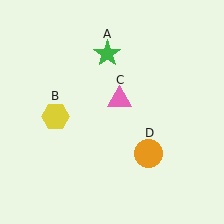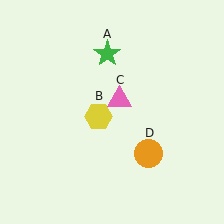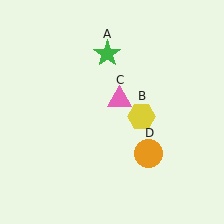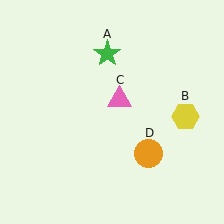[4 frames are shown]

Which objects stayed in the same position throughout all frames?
Green star (object A) and pink triangle (object C) and orange circle (object D) remained stationary.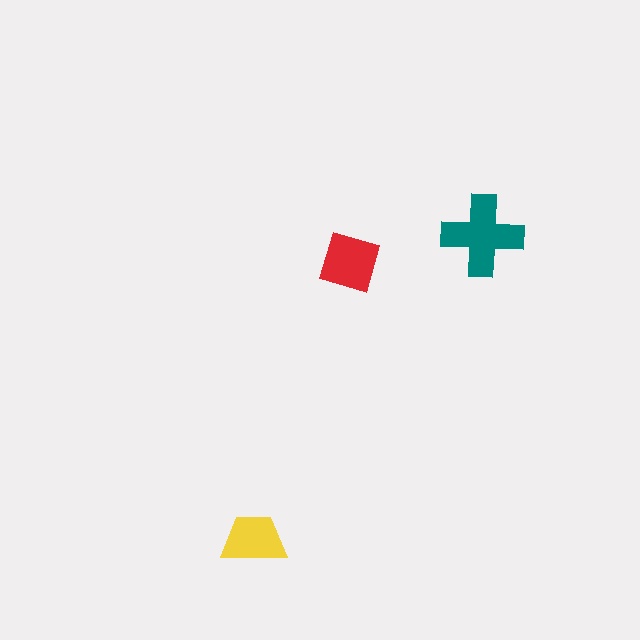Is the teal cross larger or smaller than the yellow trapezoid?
Larger.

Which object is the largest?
The teal cross.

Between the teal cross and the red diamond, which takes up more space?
The teal cross.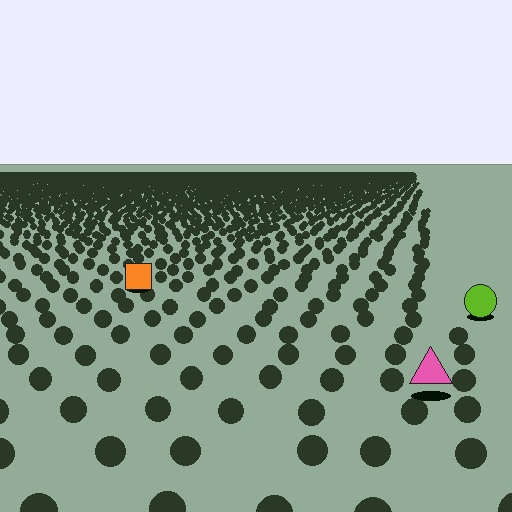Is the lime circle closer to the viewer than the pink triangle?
No. The pink triangle is closer — you can tell from the texture gradient: the ground texture is coarser near it.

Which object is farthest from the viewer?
The orange square is farthest from the viewer. It appears smaller and the ground texture around it is denser.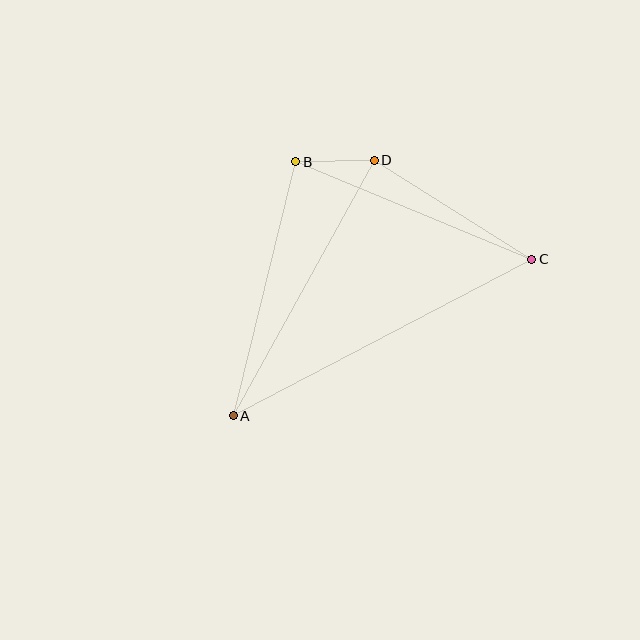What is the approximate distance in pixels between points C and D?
The distance between C and D is approximately 186 pixels.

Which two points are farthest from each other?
Points A and C are farthest from each other.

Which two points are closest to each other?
Points B and D are closest to each other.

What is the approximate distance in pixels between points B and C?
The distance between B and C is approximately 255 pixels.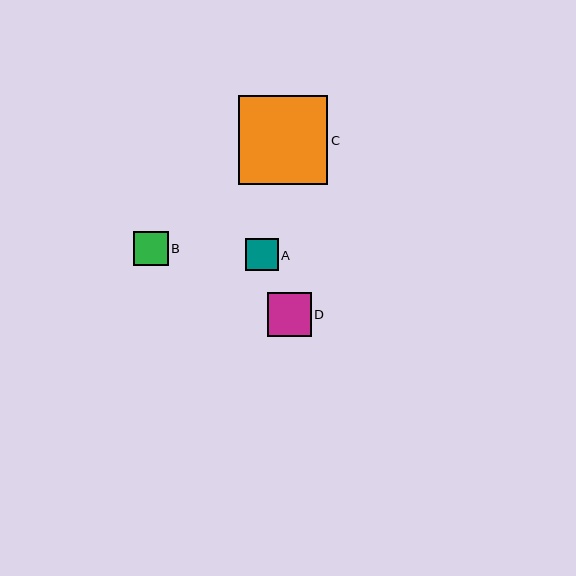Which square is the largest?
Square C is the largest with a size of approximately 90 pixels.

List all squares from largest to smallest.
From largest to smallest: C, D, B, A.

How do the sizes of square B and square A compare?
Square B and square A are approximately the same size.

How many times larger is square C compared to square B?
Square C is approximately 2.6 times the size of square B.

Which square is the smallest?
Square A is the smallest with a size of approximately 32 pixels.